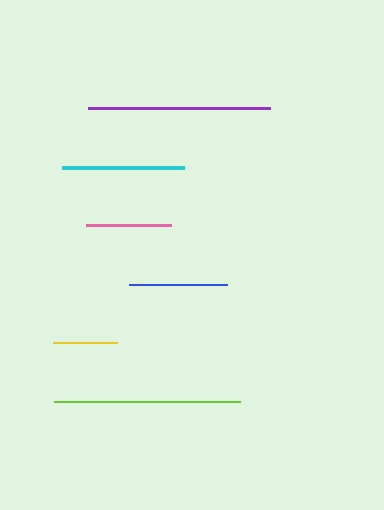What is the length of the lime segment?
The lime segment is approximately 186 pixels long.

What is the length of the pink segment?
The pink segment is approximately 85 pixels long.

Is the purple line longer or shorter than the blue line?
The purple line is longer than the blue line.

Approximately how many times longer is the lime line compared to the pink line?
The lime line is approximately 2.2 times the length of the pink line.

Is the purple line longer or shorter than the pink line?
The purple line is longer than the pink line.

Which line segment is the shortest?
The yellow line is the shortest at approximately 63 pixels.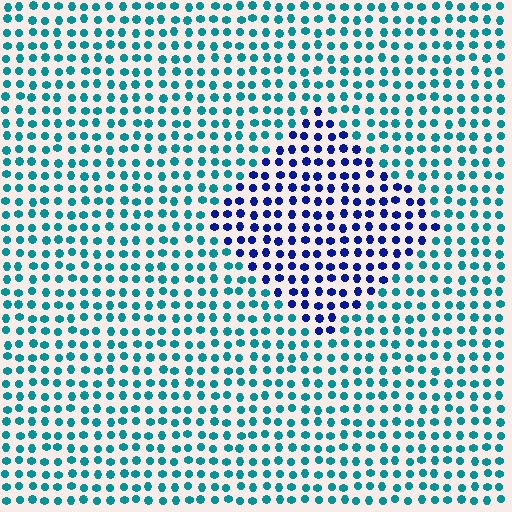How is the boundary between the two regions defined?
The boundary is defined purely by a slight shift in hue (about 52 degrees). Spacing, size, and orientation are identical on both sides.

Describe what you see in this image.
The image is filled with small teal elements in a uniform arrangement. A diamond-shaped region is visible where the elements are tinted to a slightly different hue, forming a subtle color boundary.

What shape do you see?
I see a diamond.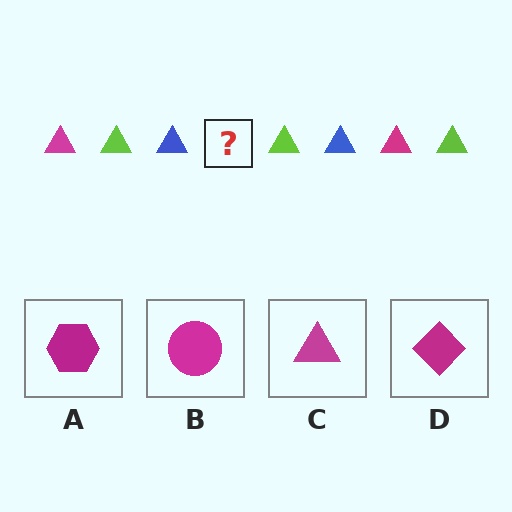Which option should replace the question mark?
Option C.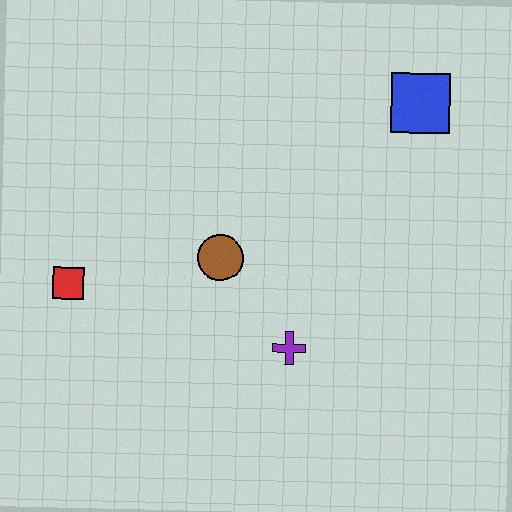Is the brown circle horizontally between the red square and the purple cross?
Yes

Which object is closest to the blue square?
The brown circle is closest to the blue square.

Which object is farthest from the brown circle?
The blue square is farthest from the brown circle.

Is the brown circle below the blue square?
Yes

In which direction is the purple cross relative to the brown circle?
The purple cross is below the brown circle.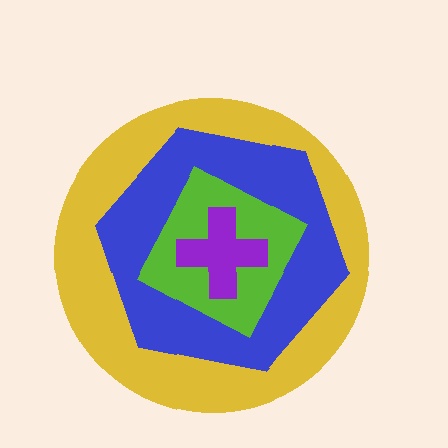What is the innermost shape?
The purple cross.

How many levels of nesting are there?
4.